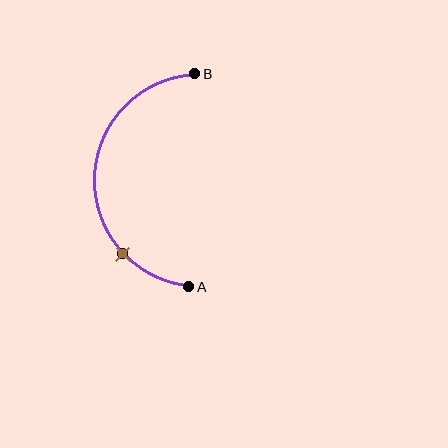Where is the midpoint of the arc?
The arc midpoint is the point on the curve farthest from the straight line joining A and B. It sits to the left of that line.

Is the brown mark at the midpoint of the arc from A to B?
No. The brown mark lies on the arc but is closer to endpoint A. The arc midpoint would be at the point on the curve equidistant along the arc from both A and B.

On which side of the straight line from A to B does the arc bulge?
The arc bulges to the left of the straight line connecting A and B.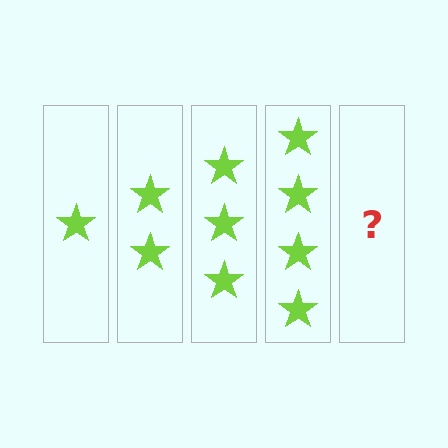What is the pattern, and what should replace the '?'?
The pattern is that each step adds one more star. The '?' should be 5 stars.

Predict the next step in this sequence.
The next step is 5 stars.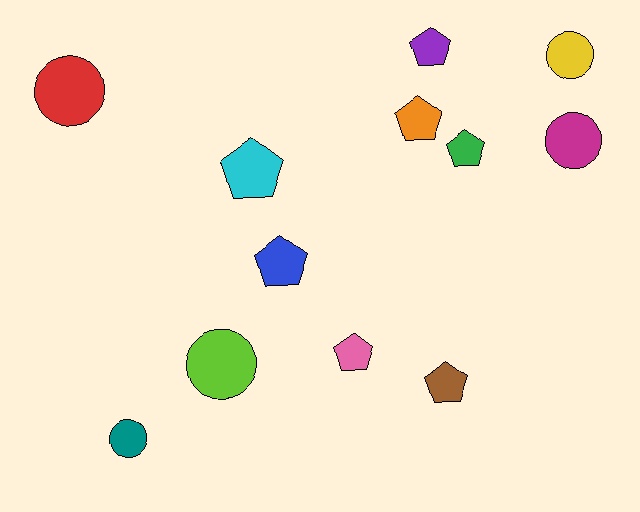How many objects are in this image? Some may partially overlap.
There are 12 objects.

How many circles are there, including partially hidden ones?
There are 5 circles.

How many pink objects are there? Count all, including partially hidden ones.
There is 1 pink object.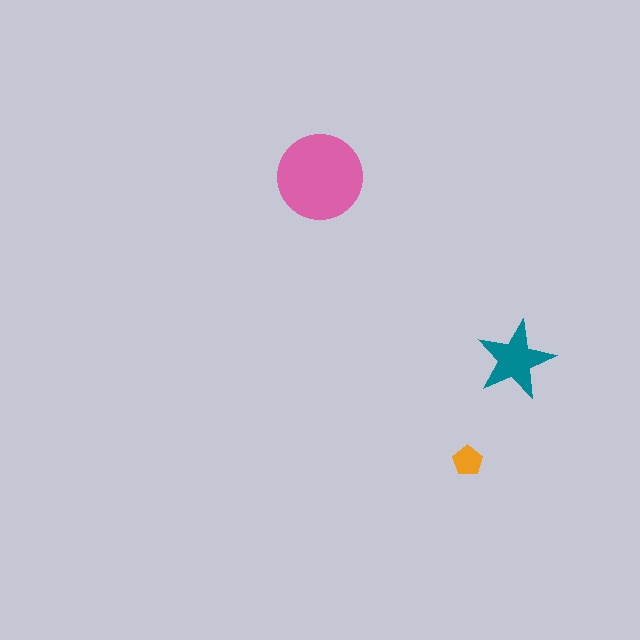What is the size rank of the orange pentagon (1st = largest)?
3rd.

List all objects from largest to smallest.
The pink circle, the teal star, the orange pentagon.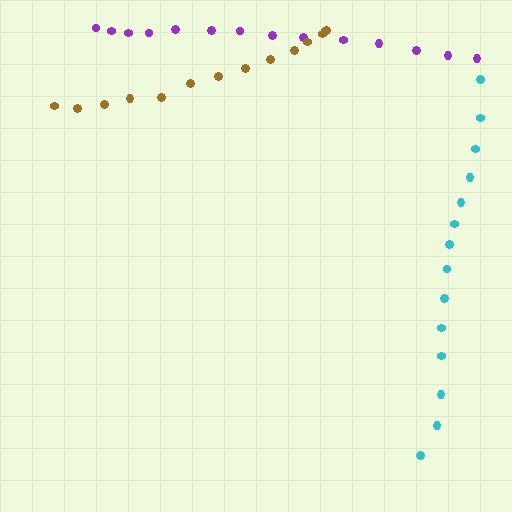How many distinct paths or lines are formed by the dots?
There are 3 distinct paths.